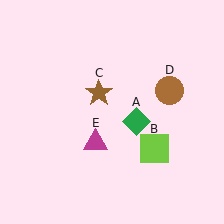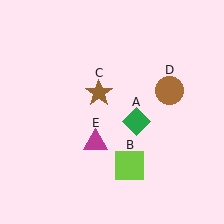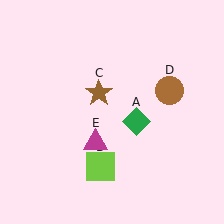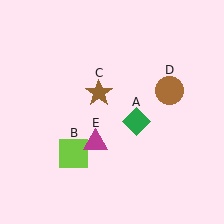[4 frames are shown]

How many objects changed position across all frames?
1 object changed position: lime square (object B).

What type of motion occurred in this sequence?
The lime square (object B) rotated clockwise around the center of the scene.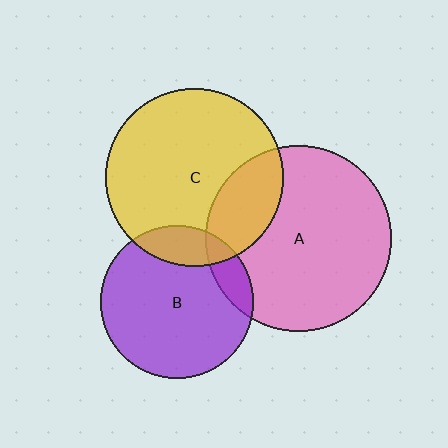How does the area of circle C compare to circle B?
Approximately 1.4 times.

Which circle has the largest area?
Circle A (pink).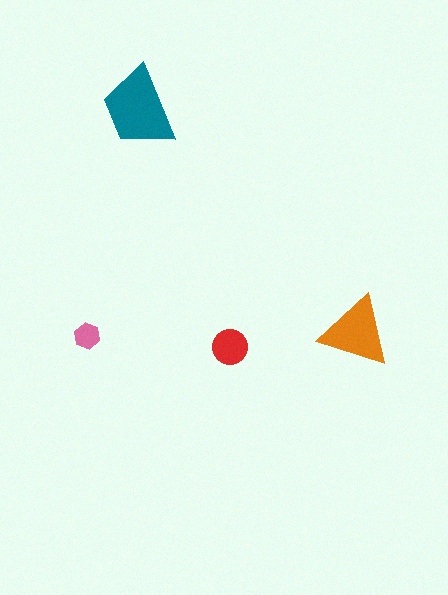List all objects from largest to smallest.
The teal trapezoid, the orange triangle, the red circle, the pink hexagon.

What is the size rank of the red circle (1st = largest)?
3rd.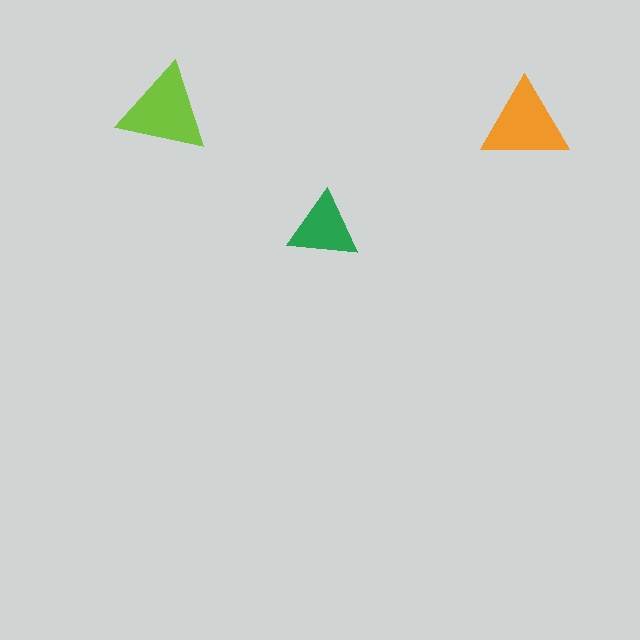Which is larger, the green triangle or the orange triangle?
The orange one.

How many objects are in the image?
There are 3 objects in the image.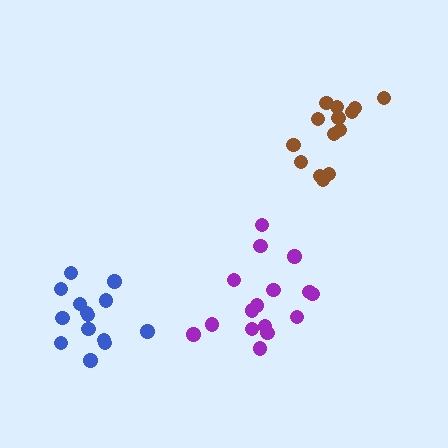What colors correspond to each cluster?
The clusters are colored: blue, purple, brown.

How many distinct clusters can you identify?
There are 3 distinct clusters.